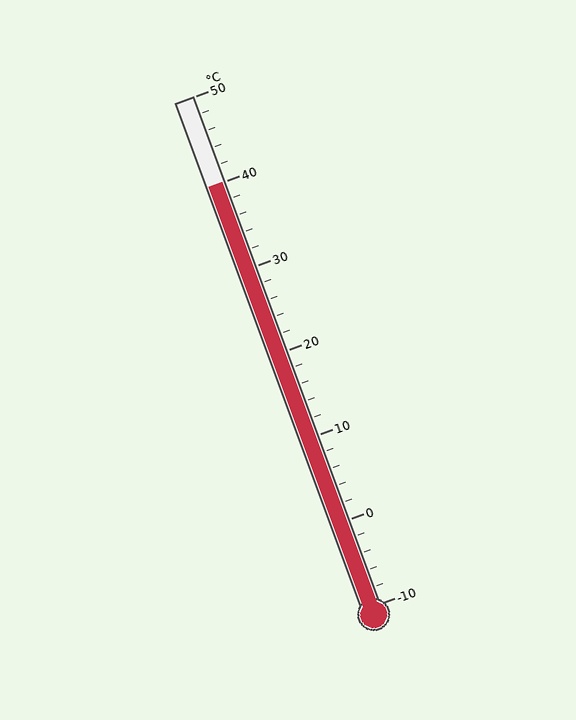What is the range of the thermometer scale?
The thermometer scale ranges from -10°C to 50°C.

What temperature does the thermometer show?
The thermometer shows approximately 40°C.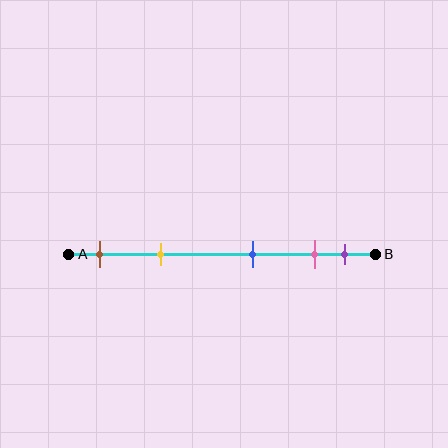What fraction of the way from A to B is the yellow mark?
The yellow mark is approximately 30% (0.3) of the way from A to B.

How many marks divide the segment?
There are 5 marks dividing the segment.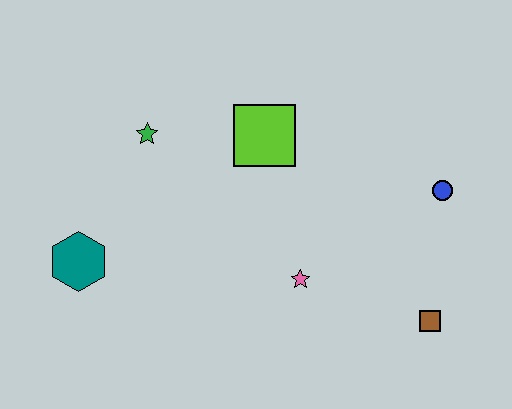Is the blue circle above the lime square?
No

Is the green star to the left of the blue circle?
Yes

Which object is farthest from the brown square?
The teal hexagon is farthest from the brown square.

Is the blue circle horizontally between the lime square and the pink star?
No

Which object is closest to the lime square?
The green star is closest to the lime square.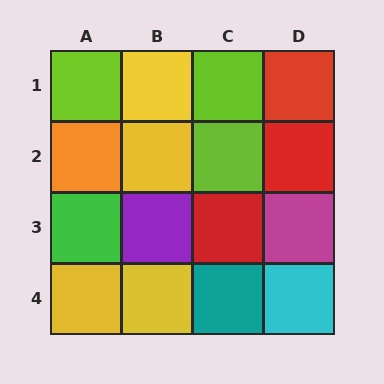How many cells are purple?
1 cell is purple.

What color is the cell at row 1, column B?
Yellow.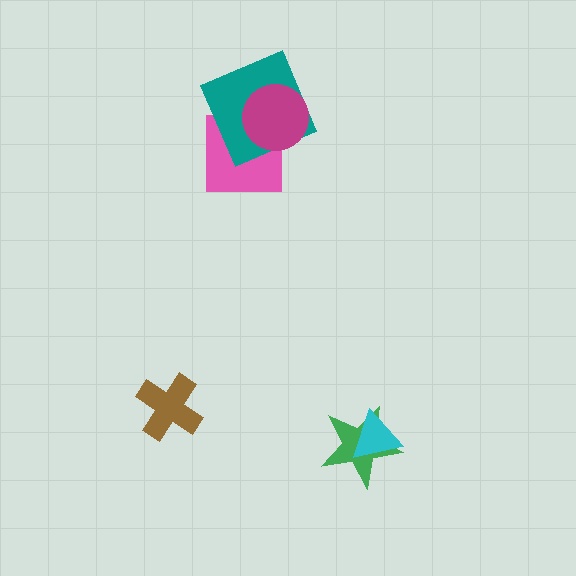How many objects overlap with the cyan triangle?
1 object overlaps with the cyan triangle.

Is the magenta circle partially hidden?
No, no other shape covers it.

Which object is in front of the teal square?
The magenta circle is in front of the teal square.